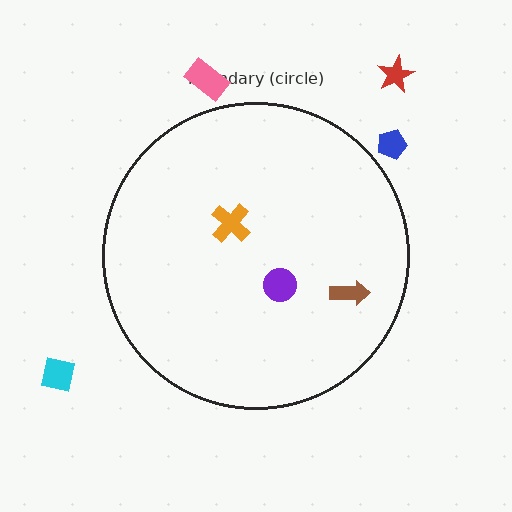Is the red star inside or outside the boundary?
Outside.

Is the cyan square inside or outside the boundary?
Outside.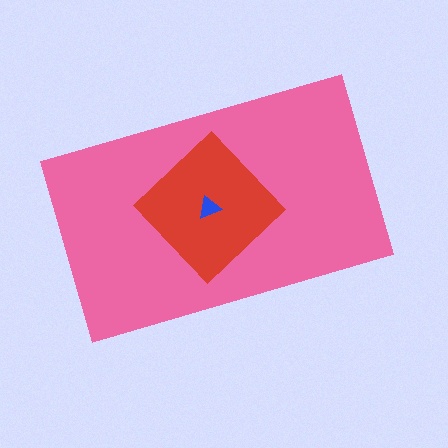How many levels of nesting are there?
3.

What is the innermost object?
The blue triangle.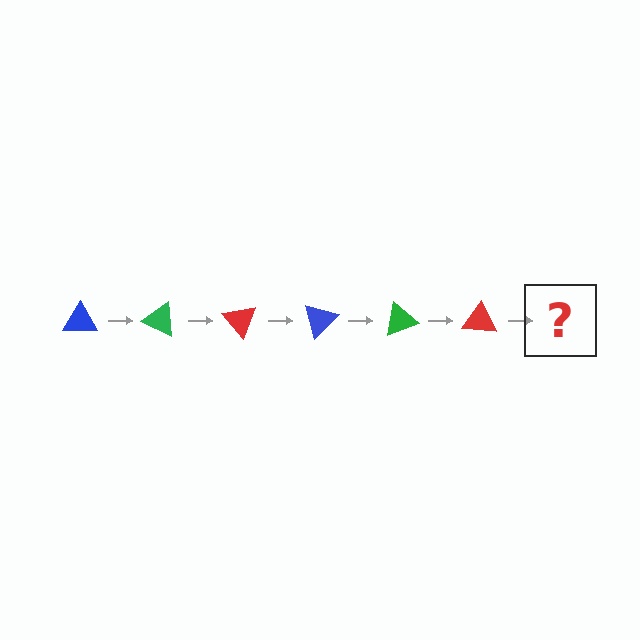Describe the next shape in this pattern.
It should be a blue triangle, rotated 150 degrees from the start.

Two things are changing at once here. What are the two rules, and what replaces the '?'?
The two rules are that it rotates 25 degrees each step and the color cycles through blue, green, and red. The '?' should be a blue triangle, rotated 150 degrees from the start.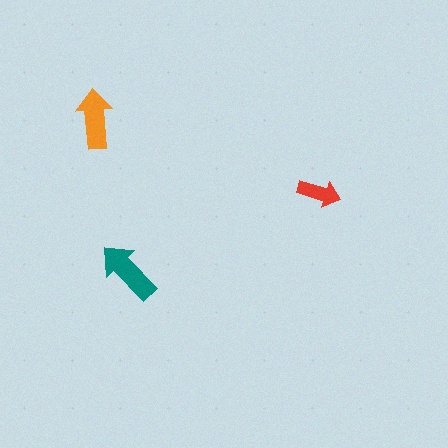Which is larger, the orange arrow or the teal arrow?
The teal one.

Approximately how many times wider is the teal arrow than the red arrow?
About 1.5 times wider.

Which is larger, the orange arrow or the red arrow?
The orange one.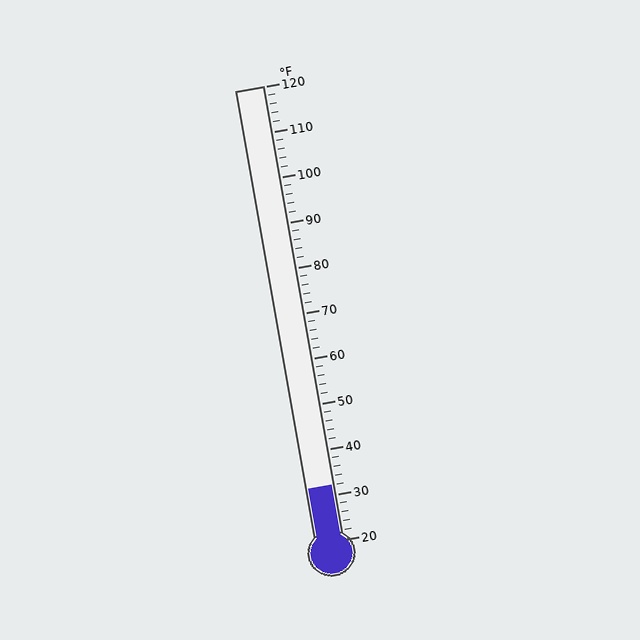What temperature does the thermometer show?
The thermometer shows approximately 32°F.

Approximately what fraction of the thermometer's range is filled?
The thermometer is filled to approximately 10% of its range.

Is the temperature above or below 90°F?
The temperature is below 90°F.